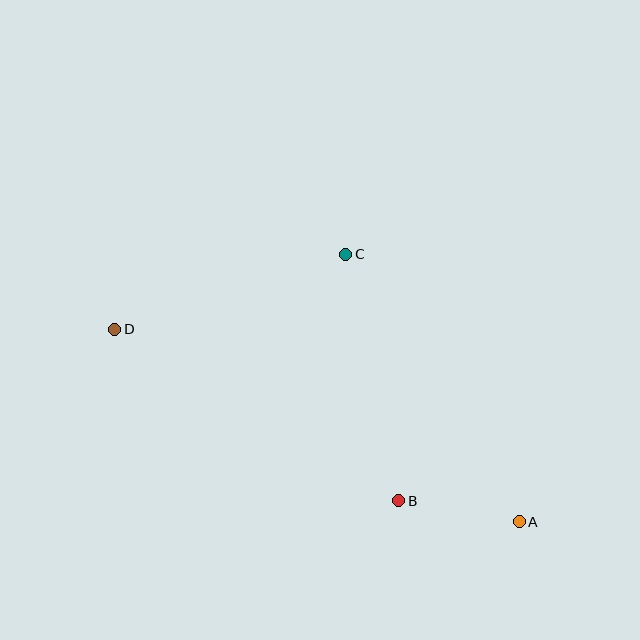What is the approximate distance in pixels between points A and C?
The distance between A and C is approximately 319 pixels.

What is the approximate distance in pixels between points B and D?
The distance between B and D is approximately 332 pixels.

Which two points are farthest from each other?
Points A and D are farthest from each other.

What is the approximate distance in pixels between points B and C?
The distance between B and C is approximately 252 pixels.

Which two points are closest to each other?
Points A and B are closest to each other.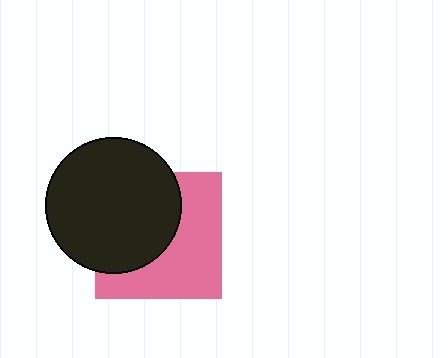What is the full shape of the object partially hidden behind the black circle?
The partially hidden object is a pink square.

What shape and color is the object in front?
The object in front is a black circle.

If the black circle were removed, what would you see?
You would see the complete pink square.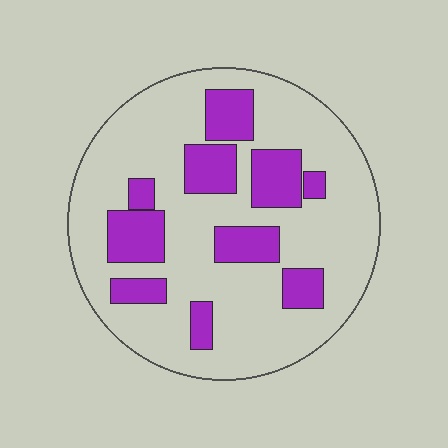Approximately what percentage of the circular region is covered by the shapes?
Approximately 25%.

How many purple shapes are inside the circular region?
10.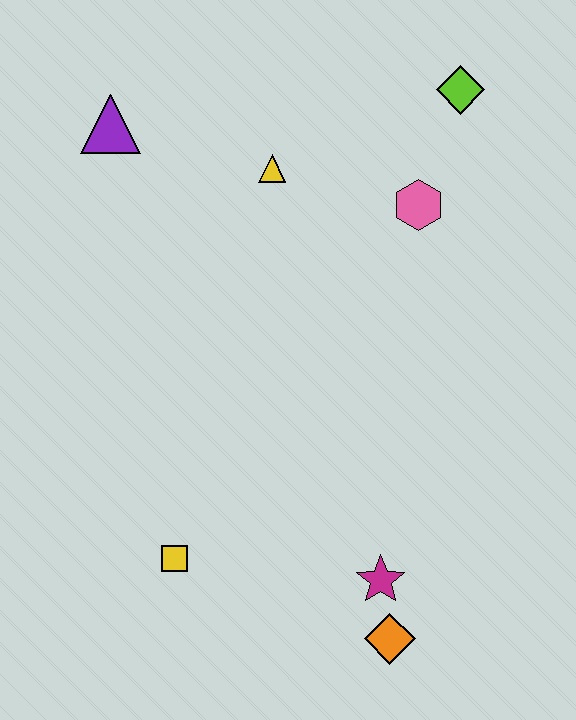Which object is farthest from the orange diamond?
The purple triangle is farthest from the orange diamond.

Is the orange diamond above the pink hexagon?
No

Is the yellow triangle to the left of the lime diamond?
Yes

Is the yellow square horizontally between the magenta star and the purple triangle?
Yes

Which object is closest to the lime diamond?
The pink hexagon is closest to the lime diamond.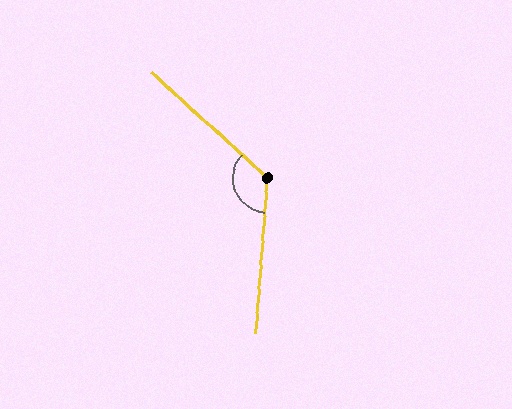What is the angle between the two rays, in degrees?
Approximately 128 degrees.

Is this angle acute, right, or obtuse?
It is obtuse.